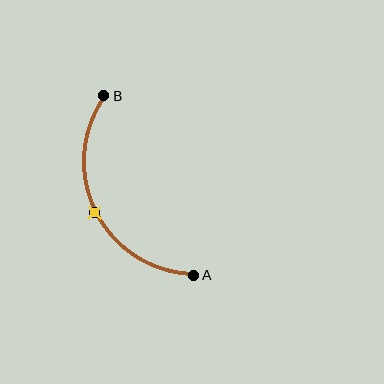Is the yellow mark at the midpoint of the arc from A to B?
Yes. The yellow mark lies on the arc at equal arc-length from both A and B — it is the arc midpoint.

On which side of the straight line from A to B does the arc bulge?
The arc bulges to the left of the straight line connecting A and B.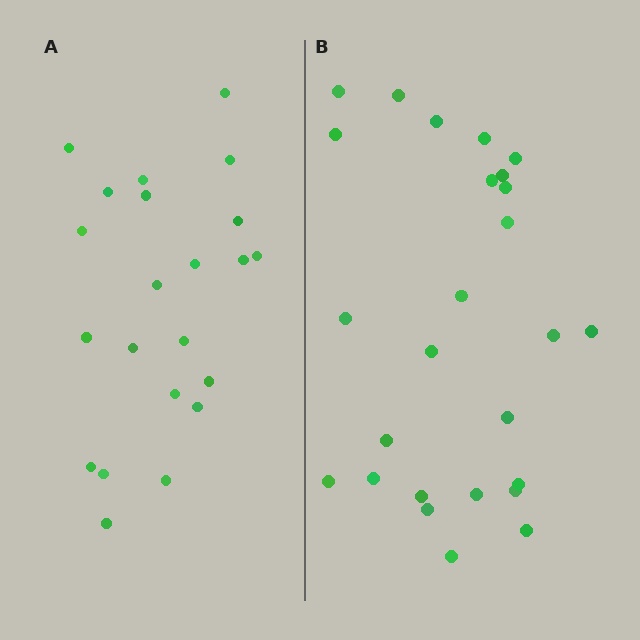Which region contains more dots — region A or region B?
Region B (the right region) has more dots.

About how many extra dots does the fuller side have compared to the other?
Region B has about 4 more dots than region A.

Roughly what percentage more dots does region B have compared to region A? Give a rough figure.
About 20% more.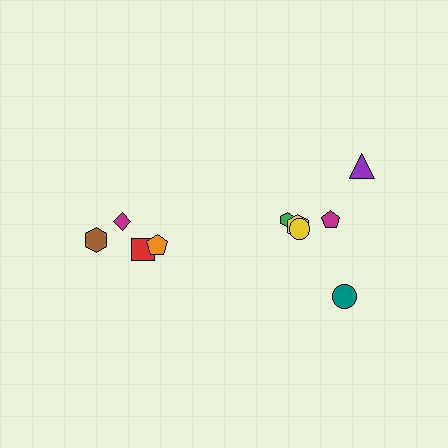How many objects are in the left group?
There are 4 objects.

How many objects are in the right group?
There are 6 objects.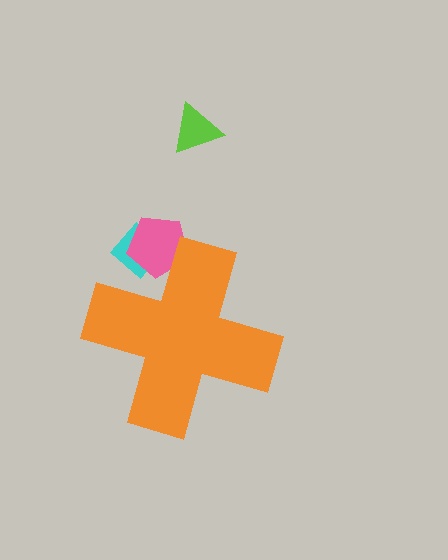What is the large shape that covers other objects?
An orange cross.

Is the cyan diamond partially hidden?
Yes, the cyan diamond is partially hidden behind the orange cross.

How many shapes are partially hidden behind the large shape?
2 shapes are partially hidden.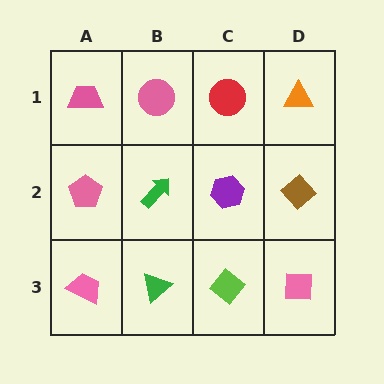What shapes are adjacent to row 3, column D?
A brown diamond (row 2, column D), a lime diamond (row 3, column C).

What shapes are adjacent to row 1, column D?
A brown diamond (row 2, column D), a red circle (row 1, column C).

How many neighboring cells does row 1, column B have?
3.